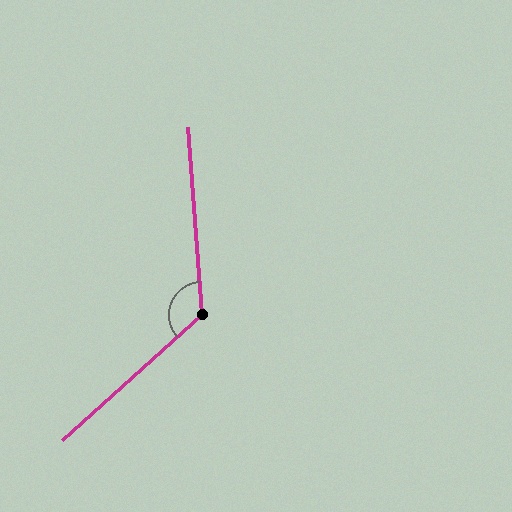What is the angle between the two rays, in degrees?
Approximately 128 degrees.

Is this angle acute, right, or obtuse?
It is obtuse.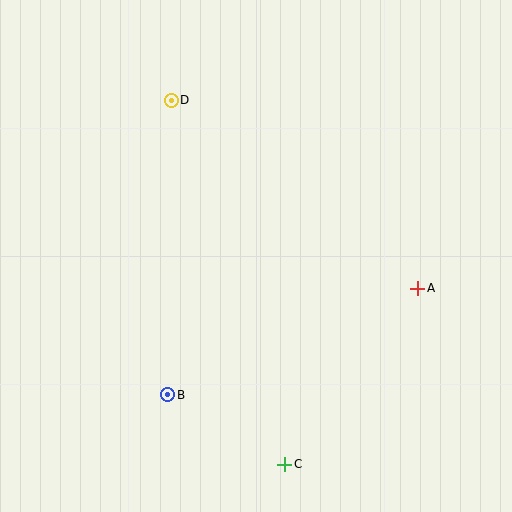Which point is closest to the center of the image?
Point B at (168, 395) is closest to the center.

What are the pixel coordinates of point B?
Point B is at (168, 395).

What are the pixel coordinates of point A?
Point A is at (418, 288).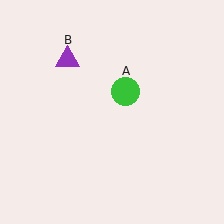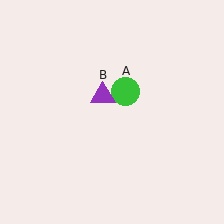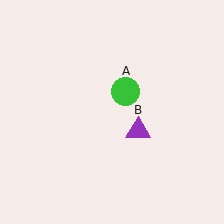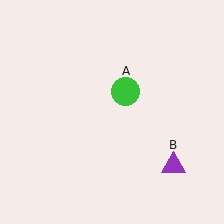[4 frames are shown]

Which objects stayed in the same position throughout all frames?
Green circle (object A) remained stationary.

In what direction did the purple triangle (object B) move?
The purple triangle (object B) moved down and to the right.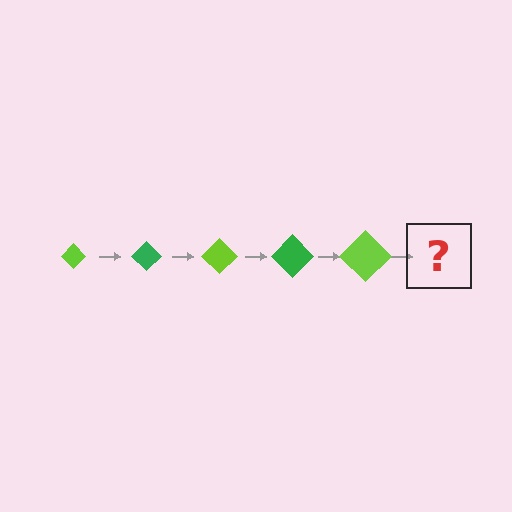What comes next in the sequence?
The next element should be a green diamond, larger than the previous one.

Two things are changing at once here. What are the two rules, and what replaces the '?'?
The two rules are that the diamond grows larger each step and the color cycles through lime and green. The '?' should be a green diamond, larger than the previous one.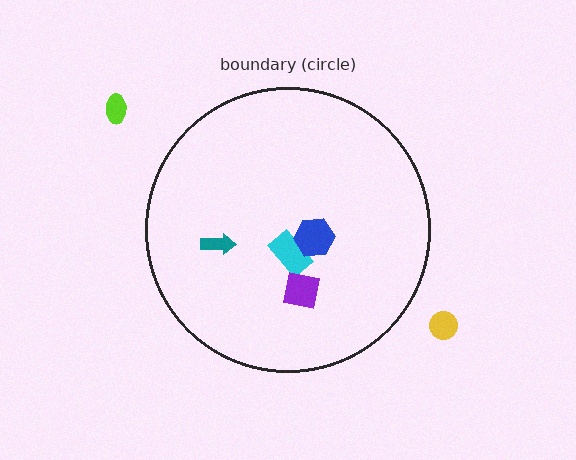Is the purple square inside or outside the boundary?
Inside.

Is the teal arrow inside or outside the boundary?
Inside.